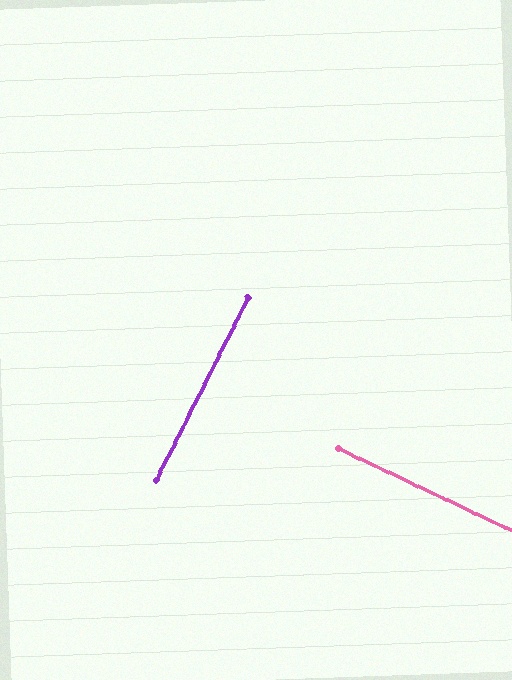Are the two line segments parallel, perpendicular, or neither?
Perpendicular — they meet at approximately 89°.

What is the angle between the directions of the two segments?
Approximately 89 degrees.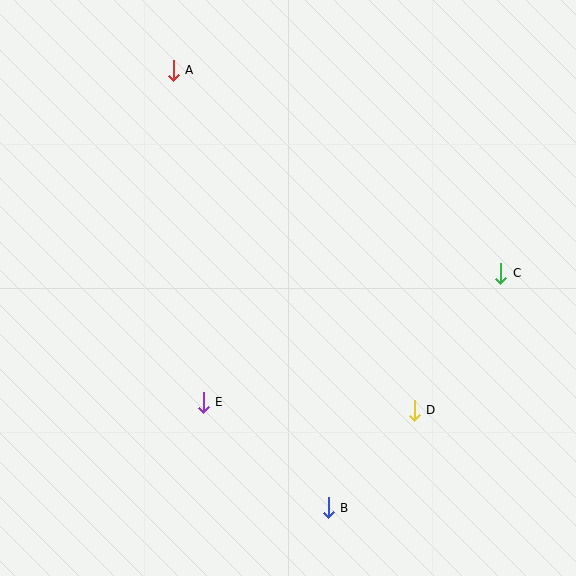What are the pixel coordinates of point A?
Point A is at (173, 70).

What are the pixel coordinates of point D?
Point D is at (414, 410).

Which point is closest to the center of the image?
Point E at (203, 402) is closest to the center.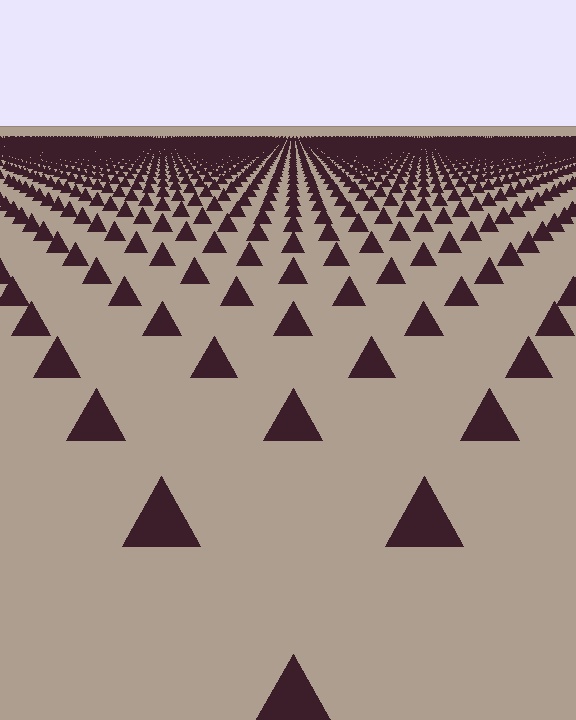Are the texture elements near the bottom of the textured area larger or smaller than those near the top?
Larger. Near the bottom, elements are closer to the viewer and appear at a bigger on-screen size.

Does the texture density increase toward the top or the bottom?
Density increases toward the top.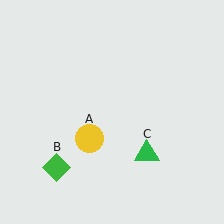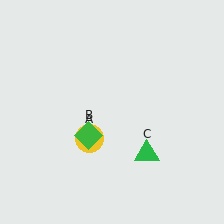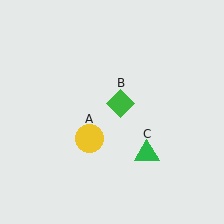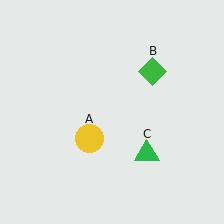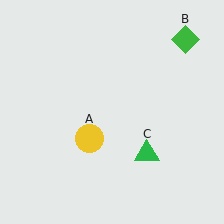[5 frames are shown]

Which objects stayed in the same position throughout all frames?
Yellow circle (object A) and green triangle (object C) remained stationary.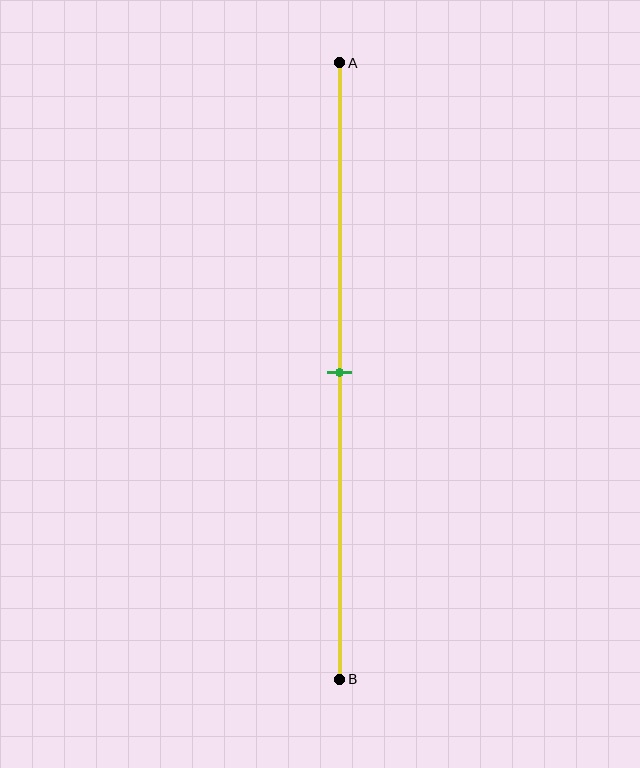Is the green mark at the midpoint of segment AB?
Yes, the mark is approximately at the midpoint.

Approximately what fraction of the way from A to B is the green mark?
The green mark is approximately 50% of the way from A to B.